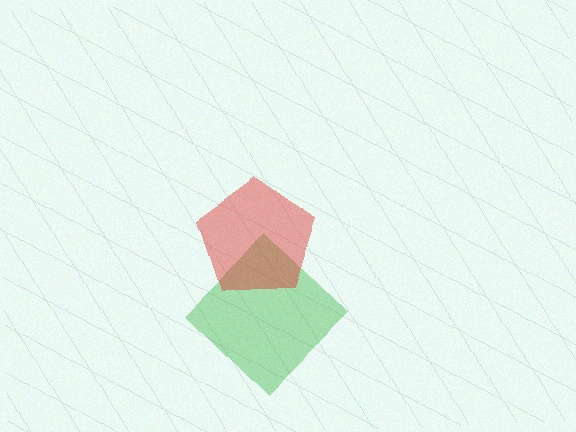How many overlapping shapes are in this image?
There are 2 overlapping shapes in the image.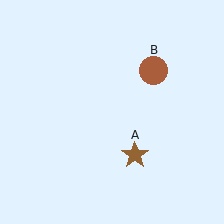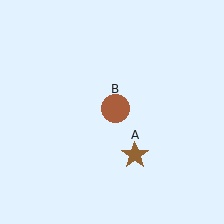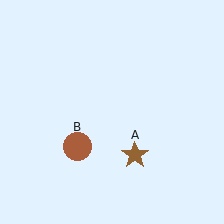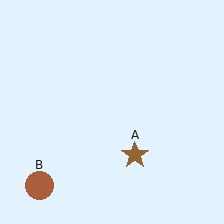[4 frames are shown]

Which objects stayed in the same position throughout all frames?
Brown star (object A) remained stationary.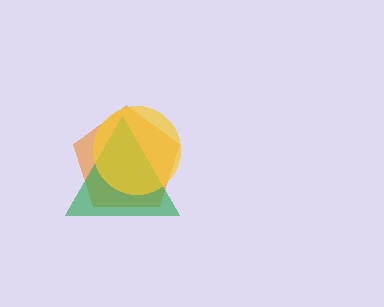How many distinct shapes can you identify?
There are 3 distinct shapes: an orange pentagon, a green triangle, a yellow circle.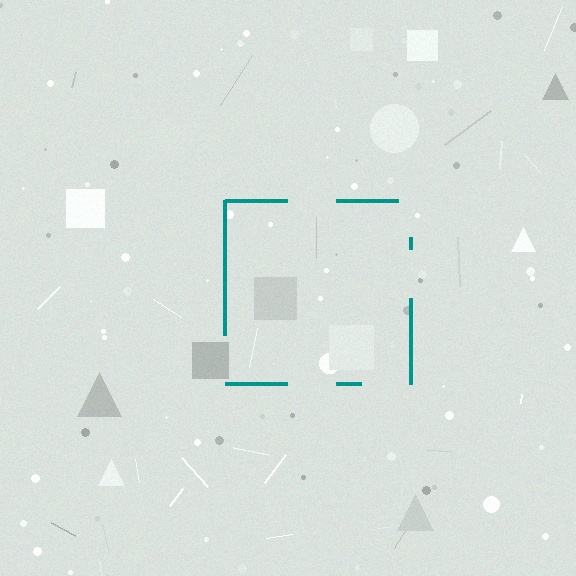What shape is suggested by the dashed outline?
The dashed outline suggests a square.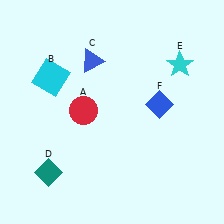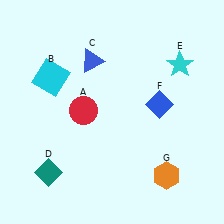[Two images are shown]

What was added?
An orange hexagon (G) was added in Image 2.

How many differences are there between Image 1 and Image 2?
There is 1 difference between the two images.